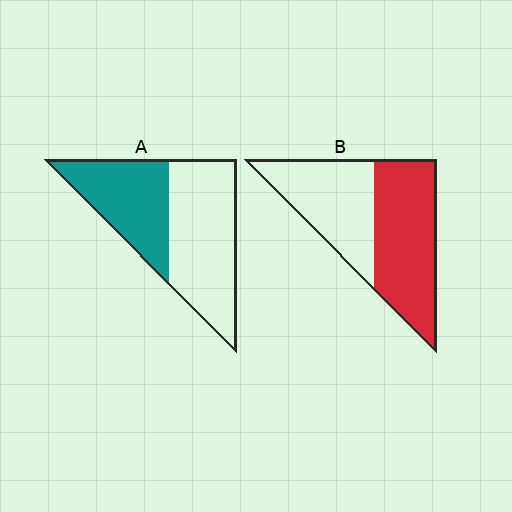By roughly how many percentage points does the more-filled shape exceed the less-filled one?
By roughly 15 percentage points (B over A).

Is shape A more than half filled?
No.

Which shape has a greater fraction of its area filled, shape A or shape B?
Shape B.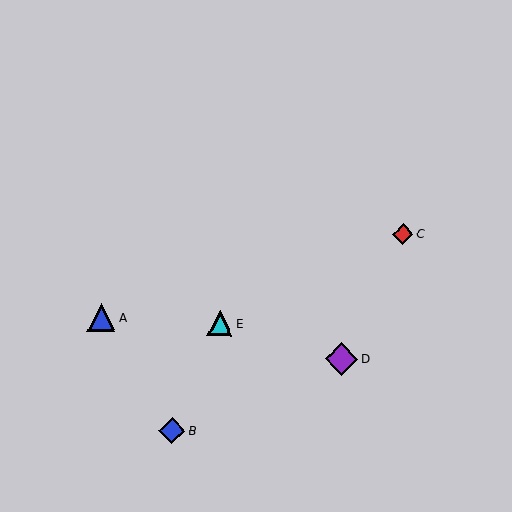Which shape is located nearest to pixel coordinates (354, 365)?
The purple diamond (labeled D) at (341, 359) is nearest to that location.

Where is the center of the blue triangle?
The center of the blue triangle is at (102, 318).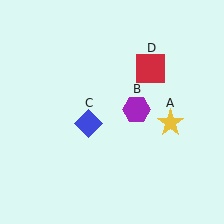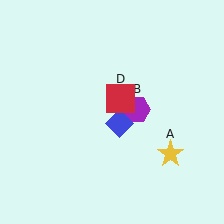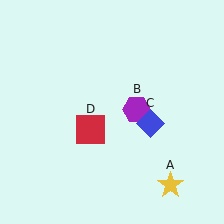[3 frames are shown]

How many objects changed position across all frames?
3 objects changed position: yellow star (object A), blue diamond (object C), red square (object D).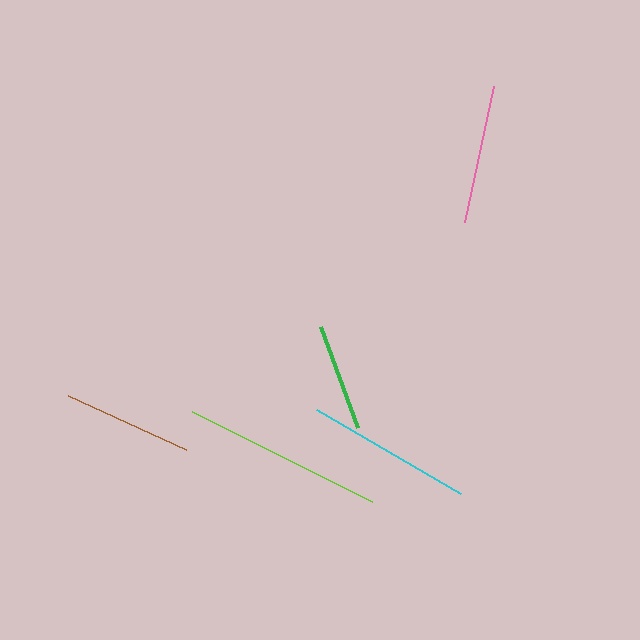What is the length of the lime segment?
The lime segment is approximately 201 pixels long.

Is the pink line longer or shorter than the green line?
The pink line is longer than the green line.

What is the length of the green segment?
The green segment is approximately 107 pixels long.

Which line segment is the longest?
The lime line is the longest at approximately 201 pixels.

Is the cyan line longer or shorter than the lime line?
The lime line is longer than the cyan line.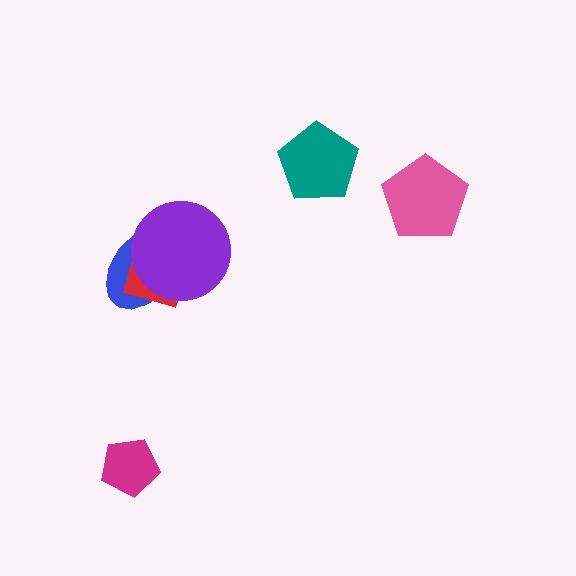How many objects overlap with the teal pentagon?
0 objects overlap with the teal pentagon.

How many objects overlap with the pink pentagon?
0 objects overlap with the pink pentagon.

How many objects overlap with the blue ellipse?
2 objects overlap with the blue ellipse.